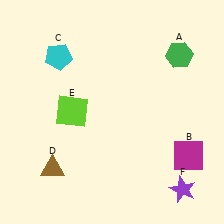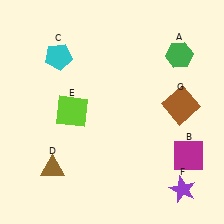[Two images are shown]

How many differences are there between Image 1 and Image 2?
There is 1 difference between the two images.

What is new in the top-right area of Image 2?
A brown square (G) was added in the top-right area of Image 2.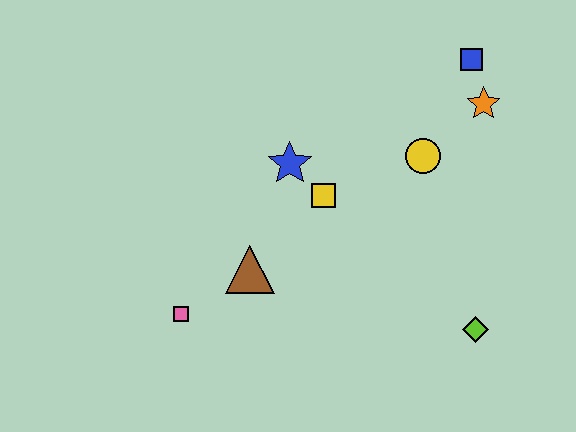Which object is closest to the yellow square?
The blue star is closest to the yellow square.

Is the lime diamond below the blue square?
Yes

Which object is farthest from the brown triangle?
The blue square is farthest from the brown triangle.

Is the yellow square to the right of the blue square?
No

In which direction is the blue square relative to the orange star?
The blue square is above the orange star.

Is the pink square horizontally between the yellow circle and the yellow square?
No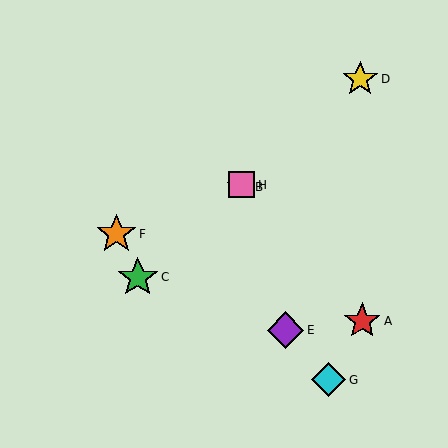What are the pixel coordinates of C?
Object C is at (138, 277).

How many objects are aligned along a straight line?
4 objects (B, C, D, H) are aligned along a straight line.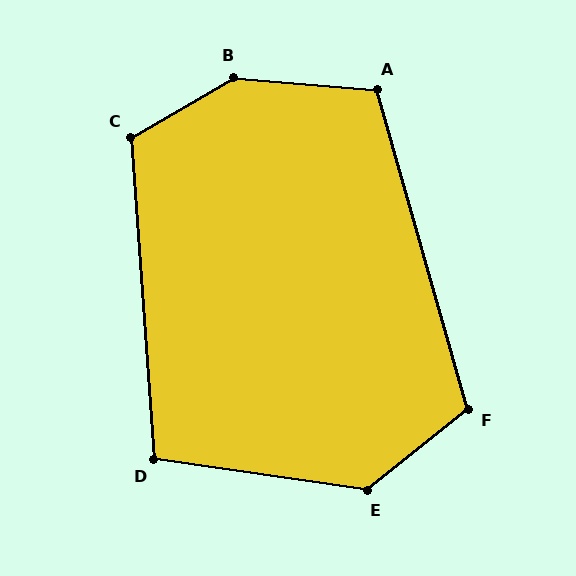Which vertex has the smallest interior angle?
D, at approximately 102 degrees.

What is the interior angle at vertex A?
Approximately 111 degrees (obtuse).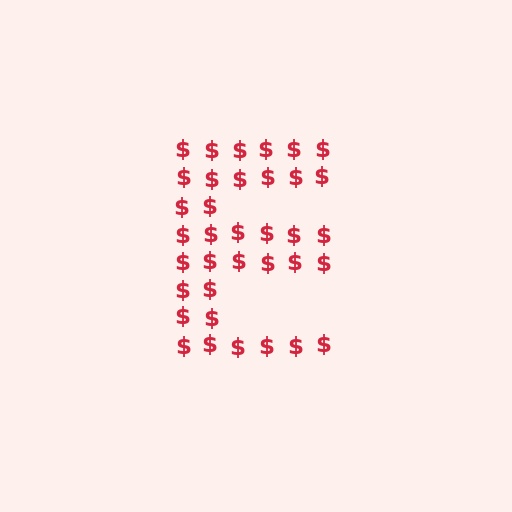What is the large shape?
The large shape is the letter E.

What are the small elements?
The small elements are dollar signs.